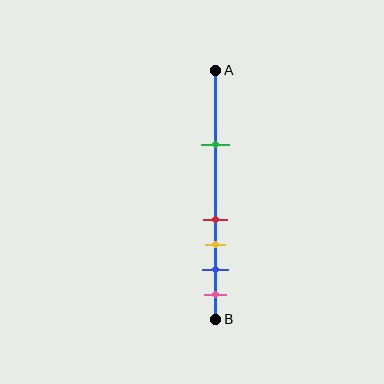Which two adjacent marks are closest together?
The red and yellow marks are the closest adjacent pair.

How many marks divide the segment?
There are 5 marks dividing the segment.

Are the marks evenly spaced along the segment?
No, the marks are not evenly spaced.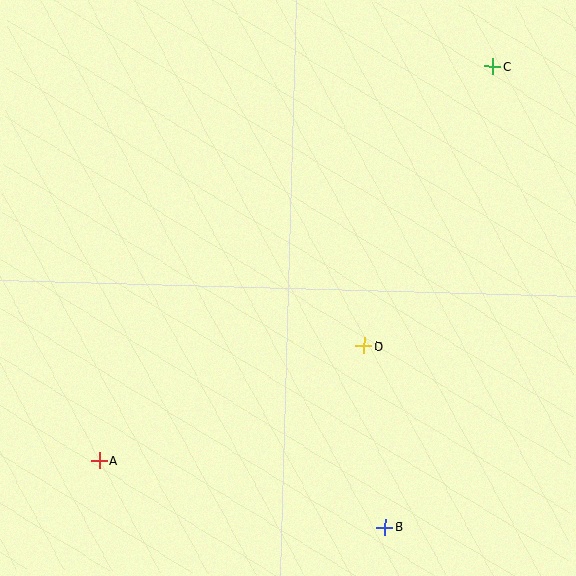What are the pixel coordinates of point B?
Point B is at (385, 527).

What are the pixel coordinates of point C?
Point C is at (493, 66).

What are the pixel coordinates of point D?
Point D is at (364, 346).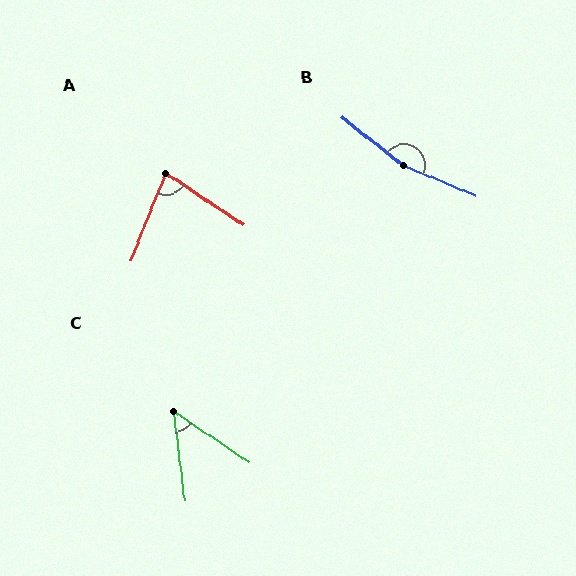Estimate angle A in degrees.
Approximately 78 degrees.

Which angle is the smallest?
C, at approximately 49 degrees.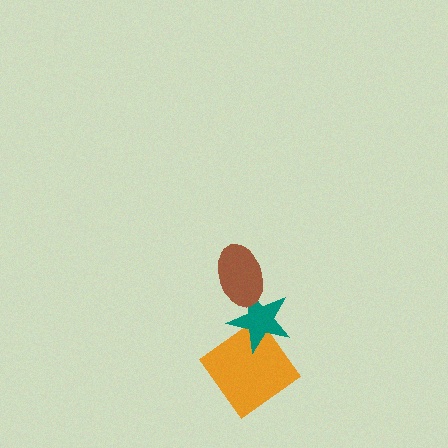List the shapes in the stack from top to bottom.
From top to bottom: the brown ellipse, the teal star, the orange diamond.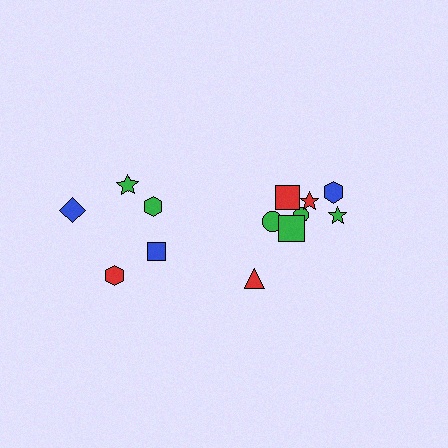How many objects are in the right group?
There are 8 objects.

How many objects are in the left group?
There are 5 objects.